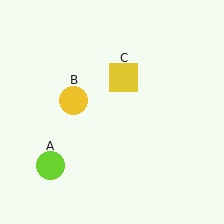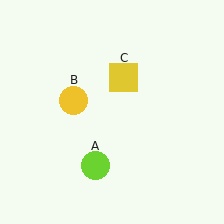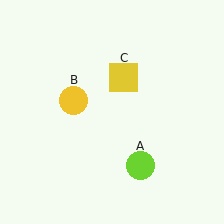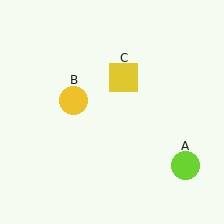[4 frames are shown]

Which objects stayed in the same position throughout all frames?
Yellow circle (object B) and yellow square (object C) remained stationary.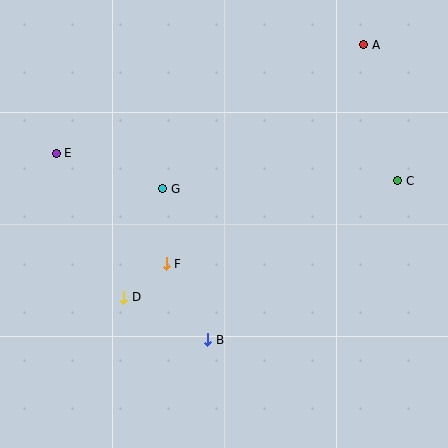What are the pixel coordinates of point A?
Point A is at (364, 45).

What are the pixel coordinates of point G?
Point G is at (163, 189).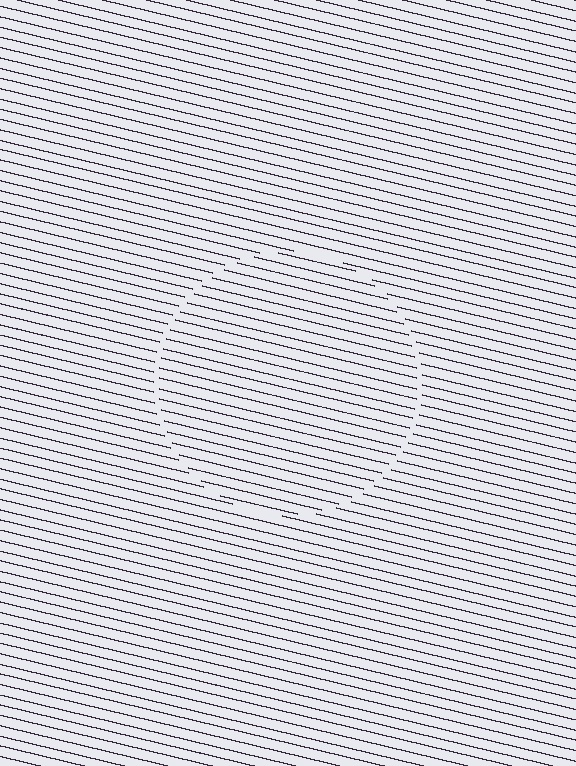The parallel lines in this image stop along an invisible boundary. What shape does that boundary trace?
An illusory circle. The interior of the shape contains the same grating, shifted by half a period — the contour is defined by the phase discontinuity where line-ends from the inner and outer gratings abut.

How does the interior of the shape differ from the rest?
The interior of the shape contains the same grating, shifted by half a period — the contour is defined by the phase discontinuity where line-ends from the inner and outer gratings abut.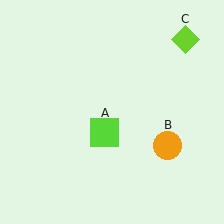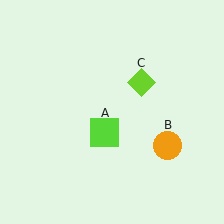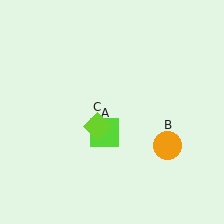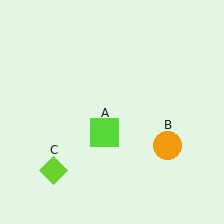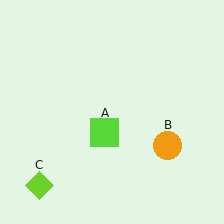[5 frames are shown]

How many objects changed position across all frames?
1 object changed position: lime diamond (object C).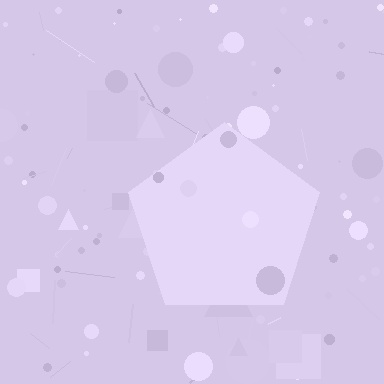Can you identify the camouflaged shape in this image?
The camouflaged shape is a pentagon.